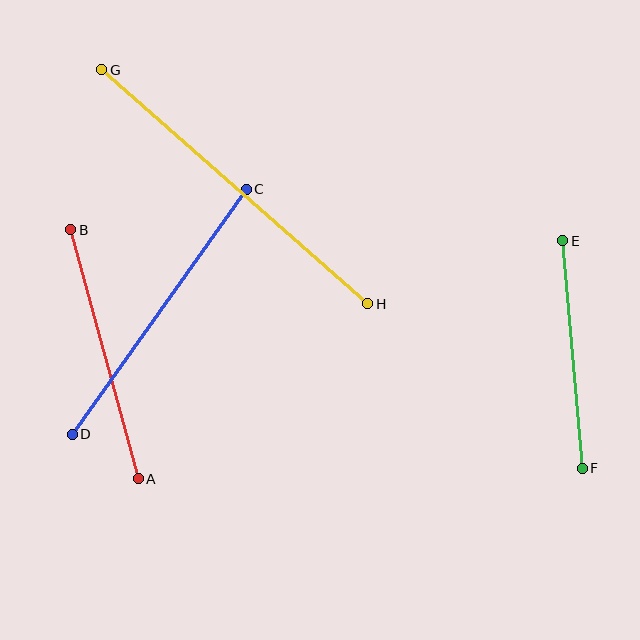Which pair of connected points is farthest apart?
Points G and H are farthest apart.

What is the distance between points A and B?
The distance is approximately 258 pixels.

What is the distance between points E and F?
The distance is approximately 228 pixels.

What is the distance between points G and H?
The distance is approximately 354 pixels.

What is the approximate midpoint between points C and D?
The midpoint is at approximately (159, 312) pixels.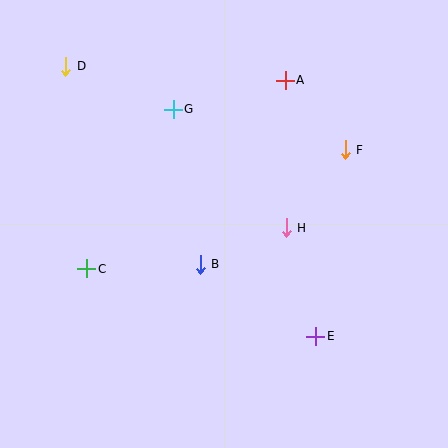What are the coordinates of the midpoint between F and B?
The midpoint between F and B is at (273, 207).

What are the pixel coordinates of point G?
Point G is at (173, 109).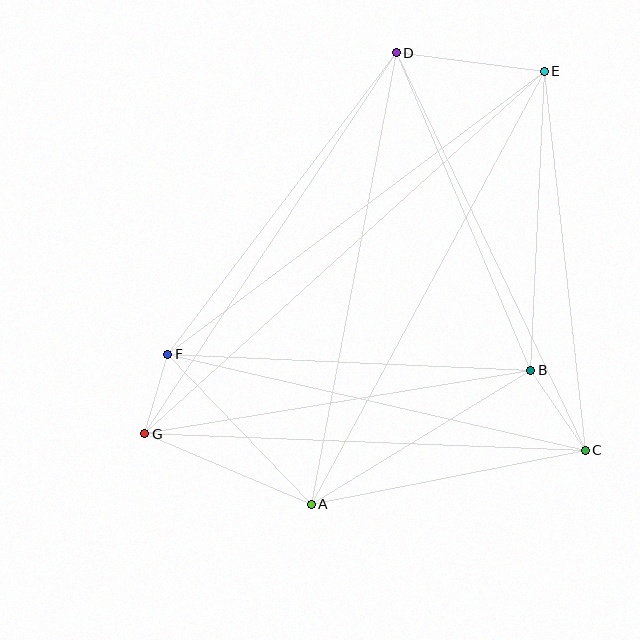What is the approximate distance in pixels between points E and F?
The distance between E and F is approximately 471 pixels.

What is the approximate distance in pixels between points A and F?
The distance between A and F is approximately 207 pixels.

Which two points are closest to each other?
Points F and G are closest to each other.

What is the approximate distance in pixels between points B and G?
The distance between B and G is approximately 392 pixels.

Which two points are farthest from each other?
Points E and G are farthest from each other.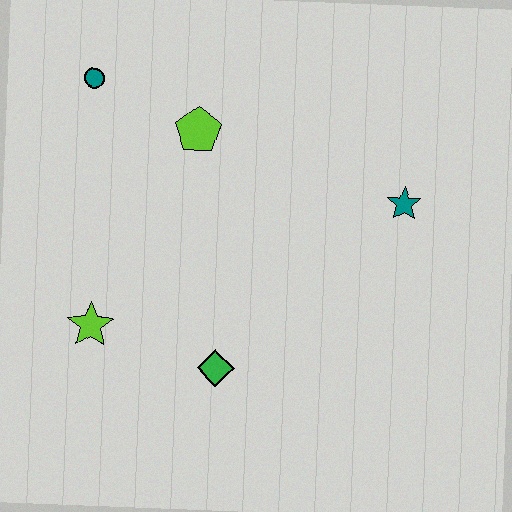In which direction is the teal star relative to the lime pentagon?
The teal star is to the right of the lime pentagon.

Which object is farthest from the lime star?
The teal star is farthest from the lime star.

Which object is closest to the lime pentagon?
The teal circle is closest to the lime pentagon.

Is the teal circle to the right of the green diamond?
No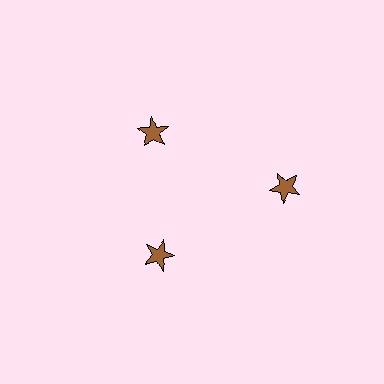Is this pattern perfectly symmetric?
No. The 3 brown stars are arranged in a ring, but one element near the 3 o'clock position is pushed outward from the center, breaking the 3-fold rotational symmetry.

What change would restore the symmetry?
The symmetry would be restored by moving it inward, back onto the ring so that all 3 stars sit at equal angles and equal distance from the center.